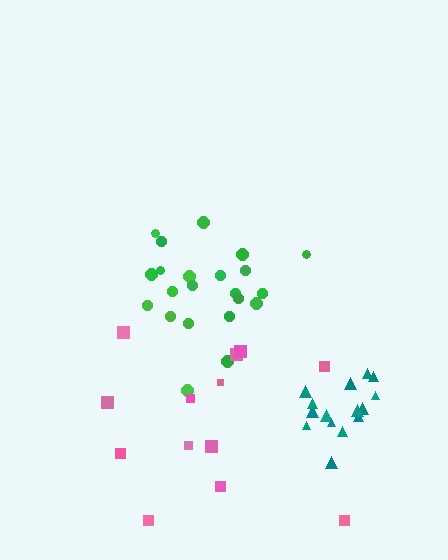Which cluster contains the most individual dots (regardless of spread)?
Green (23).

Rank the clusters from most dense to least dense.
teal, green, pink.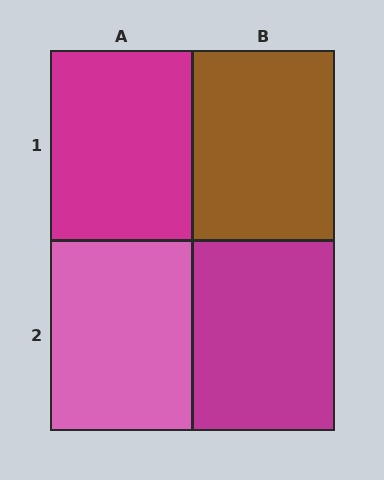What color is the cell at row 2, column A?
Pink.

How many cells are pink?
1 cell is pink.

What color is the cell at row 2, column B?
Magenta.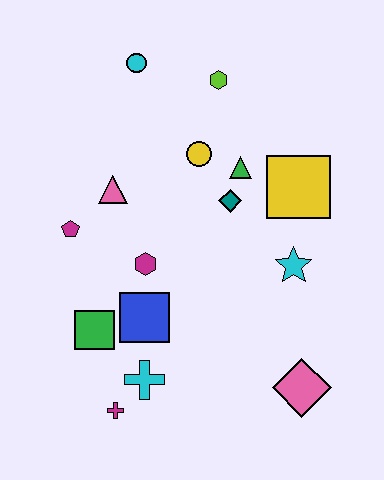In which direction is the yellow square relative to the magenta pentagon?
The yellow square is to the right of the magenta pentagon.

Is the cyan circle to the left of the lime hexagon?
Yes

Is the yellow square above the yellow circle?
No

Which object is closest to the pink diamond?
The cyan star is closest to the pink diamond.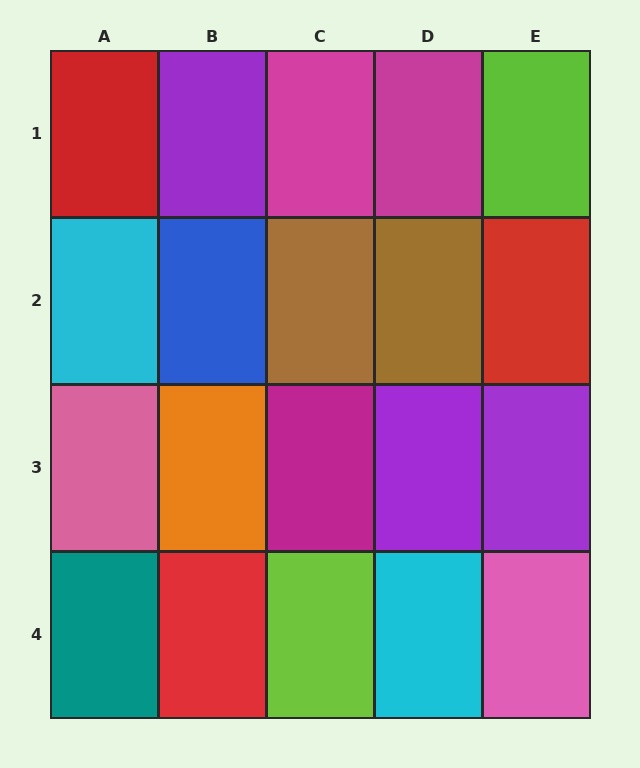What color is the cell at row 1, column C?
Magenta.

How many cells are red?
3 cells are red.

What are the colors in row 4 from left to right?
Teal, red, lime, cyan, pink.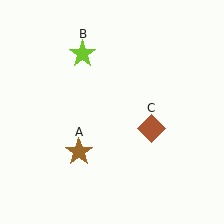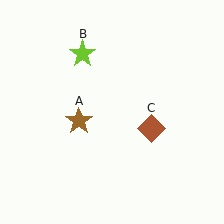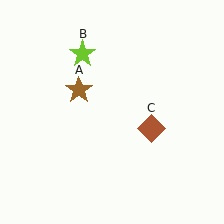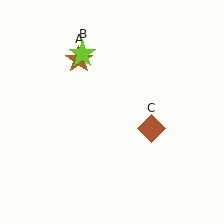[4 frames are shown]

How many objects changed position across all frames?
1 object changed position: brown star (object A).